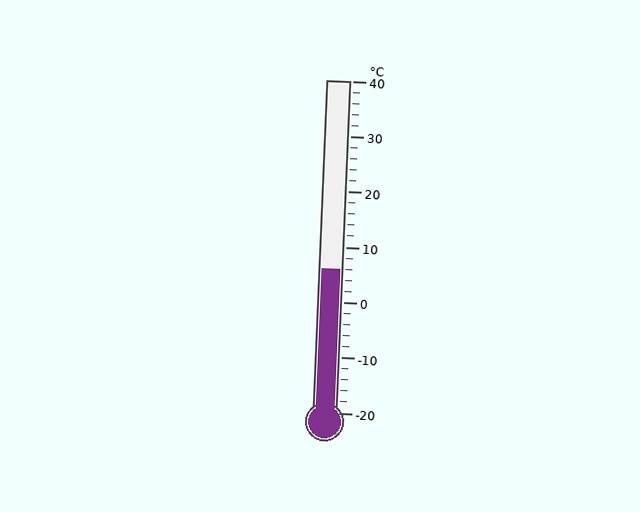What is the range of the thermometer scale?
The thermometer scale ranges from -20°C to 40°C.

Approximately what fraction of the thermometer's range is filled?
The thermometer is filled to approximately 45% of its range.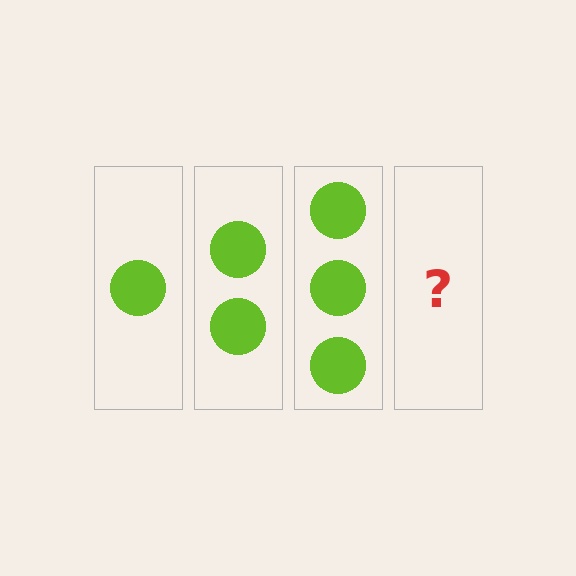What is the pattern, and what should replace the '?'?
The pattern is that each step adds one more circle. The '?' should be 4 circles.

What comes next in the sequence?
The next element should be 4 circles.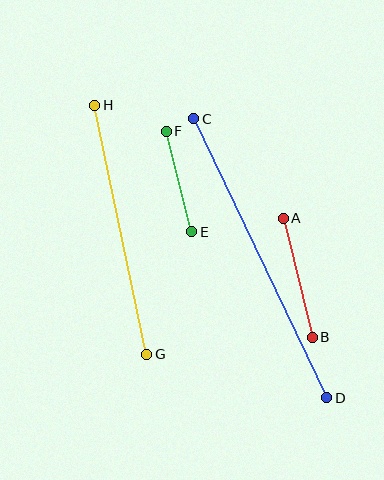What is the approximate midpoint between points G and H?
The midpoint is at approximately (121, 230) pixels.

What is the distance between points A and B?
The distance is approximately 123 pixels.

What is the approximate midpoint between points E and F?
The midpoint is at approximately (179, 182) pixels.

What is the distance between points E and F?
The distance is approximately 104 pixels.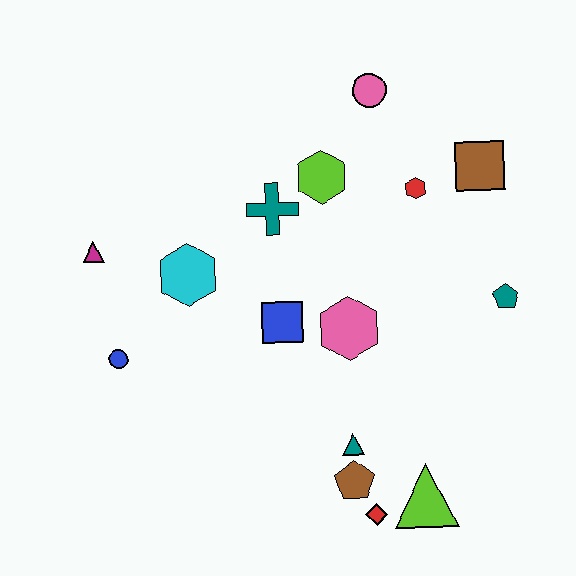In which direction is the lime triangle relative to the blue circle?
The lime triangle is to the right of the blue circle.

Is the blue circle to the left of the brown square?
Yes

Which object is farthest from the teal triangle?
The pink circle is farthest from the teal triangle.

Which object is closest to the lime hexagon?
The teal cross is closest to the lime hexagon.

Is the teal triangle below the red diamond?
No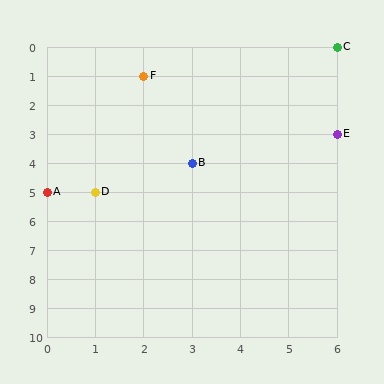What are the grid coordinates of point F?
Point F is at grid coordinates (2, 1).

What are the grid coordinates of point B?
Point B is at grid coordinates (3, 4).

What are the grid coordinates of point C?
Point C is at grid coordinates (6, 0).